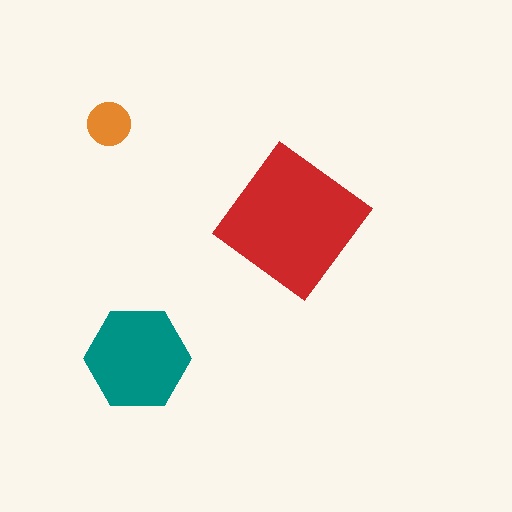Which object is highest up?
The orange circle is topmost.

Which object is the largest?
The red diamond.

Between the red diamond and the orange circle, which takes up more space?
The red diamond.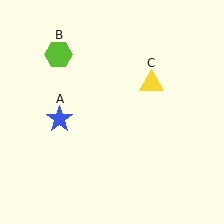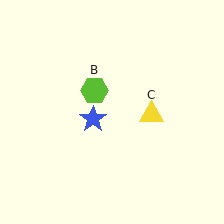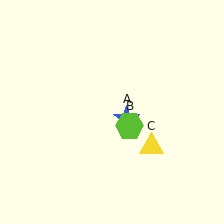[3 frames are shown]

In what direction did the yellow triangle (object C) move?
The yellow triangle (object C) moved down.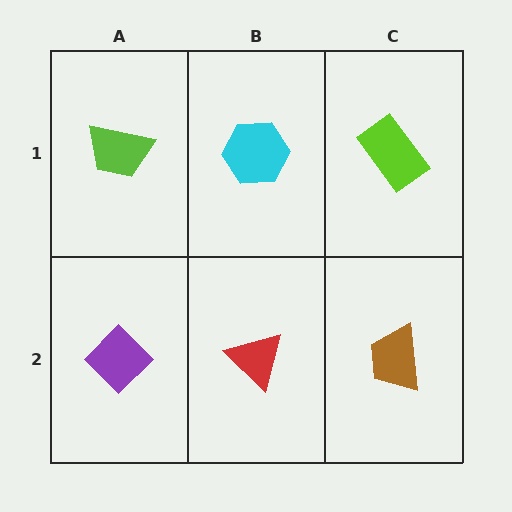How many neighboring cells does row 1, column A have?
2.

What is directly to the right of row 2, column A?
A red triangle.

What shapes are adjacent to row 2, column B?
A cyan hexagon (row 1, column B), a purple diamond (row 2, column A), a brown trapezoid (row 2, column C).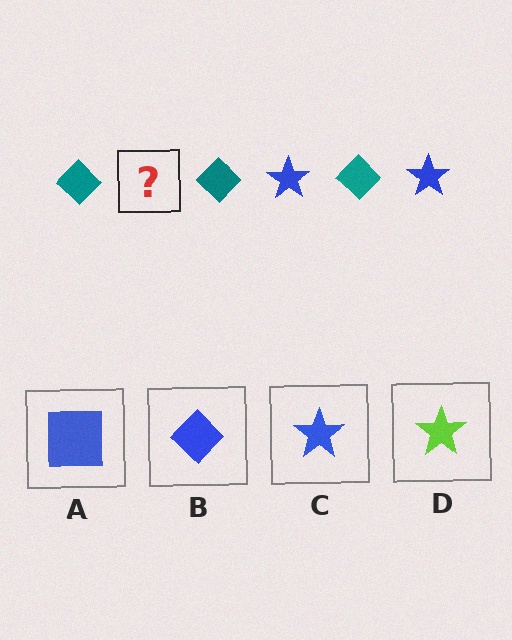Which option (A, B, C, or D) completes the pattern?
C.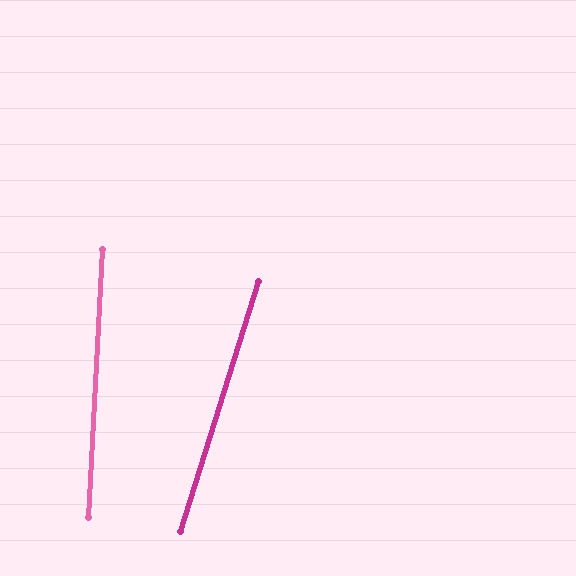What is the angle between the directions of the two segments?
Approximately 14 degrees.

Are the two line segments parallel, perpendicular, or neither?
Neither parallel nor perpendicular — they differ by about 14°.